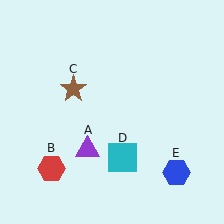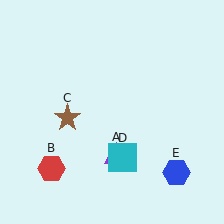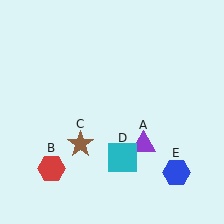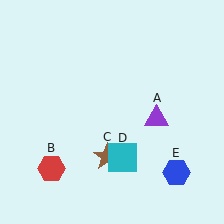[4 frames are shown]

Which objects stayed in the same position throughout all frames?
Red hexagon (object B) and cyan square (object D) and blue hexagon (object E) remained stationary.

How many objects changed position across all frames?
2 objects changed position: purple triangle (object A), brown star (object C).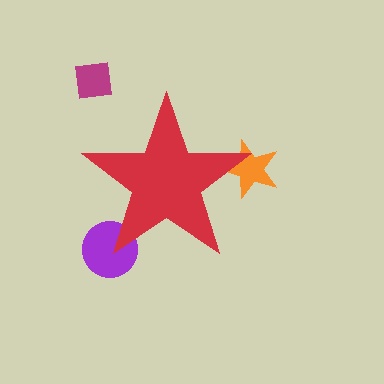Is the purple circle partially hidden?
Yes, the purple circle is partially hidden behind the red star.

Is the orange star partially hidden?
Yes, the orange star is partially hidden behind the red star.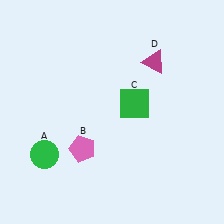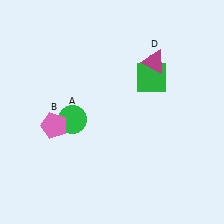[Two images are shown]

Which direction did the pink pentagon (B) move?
The pink pentagon (B) moved left.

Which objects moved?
The objects that moved are: the green circle (A), the pink pentagon (B), the green square (C).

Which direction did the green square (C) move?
The green square (C) moved up.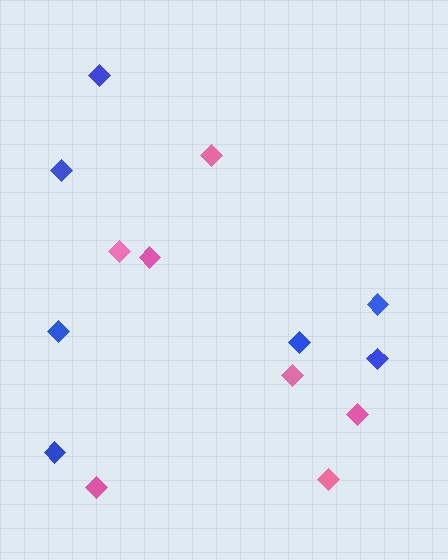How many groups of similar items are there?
There are 2 groups: one group of pink diamonds (7) and one group of blue diamonds (7).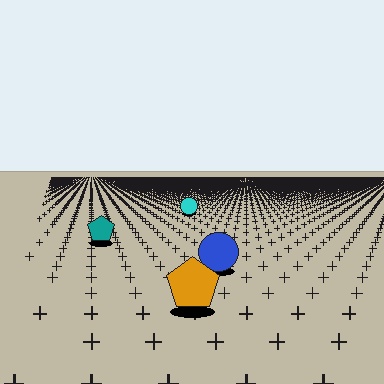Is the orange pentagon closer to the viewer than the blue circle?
Yes. The orange pentagon is closer — you can tell from the texture gradient: the ground texture is coarser near it.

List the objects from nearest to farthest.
From nearest to farthest: the orange pentagon, the blue circle, the teal pentagon, the cyan circle.